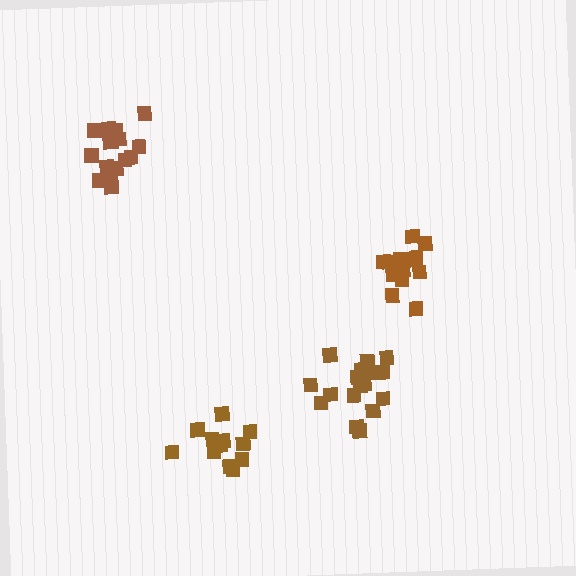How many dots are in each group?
Group 1: 17 dots, Group 2: 15 dots, Group 3: 17 dots, Group 4: 12 dots (61 total).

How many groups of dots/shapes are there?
There are 4 groups.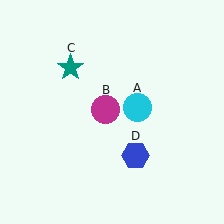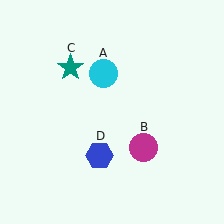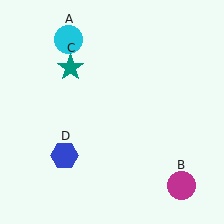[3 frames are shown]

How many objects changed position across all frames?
3 objects changed position: cyan circle (object A), magenta circle (object B), blue hexagon (object D).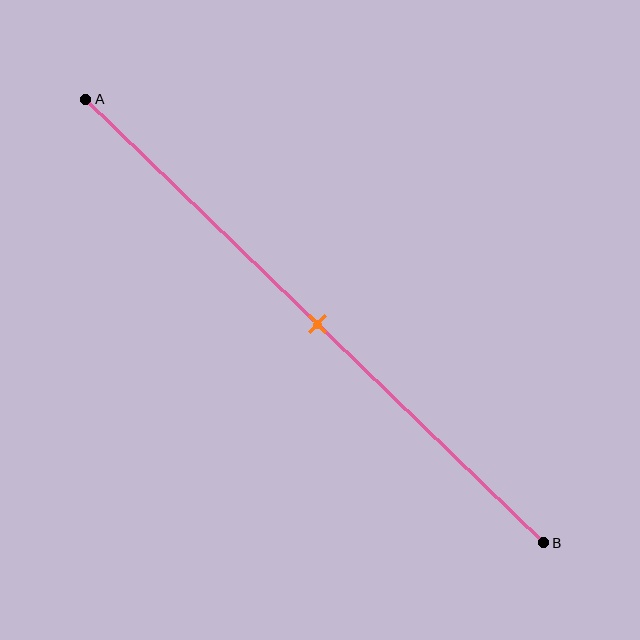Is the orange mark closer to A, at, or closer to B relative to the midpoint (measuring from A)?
The orange mark is approximately at the midpoint of segment AB.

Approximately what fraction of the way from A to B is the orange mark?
The orange mark is approximately 50% of the way from A to B.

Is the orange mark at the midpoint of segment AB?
Yes, the mark is approximately at the midpoint.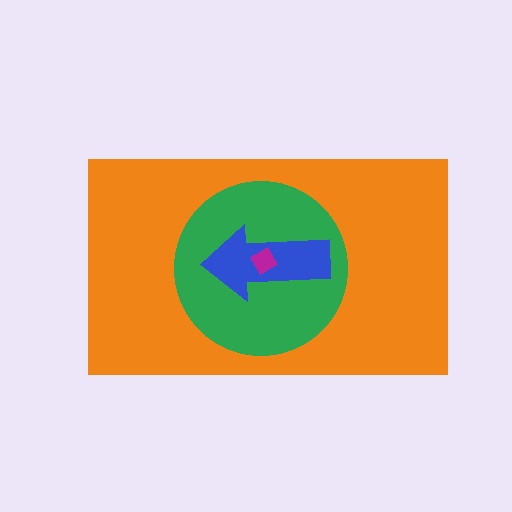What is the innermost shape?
The magenta diamond.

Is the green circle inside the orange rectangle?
Yes.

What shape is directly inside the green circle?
The blue arrow.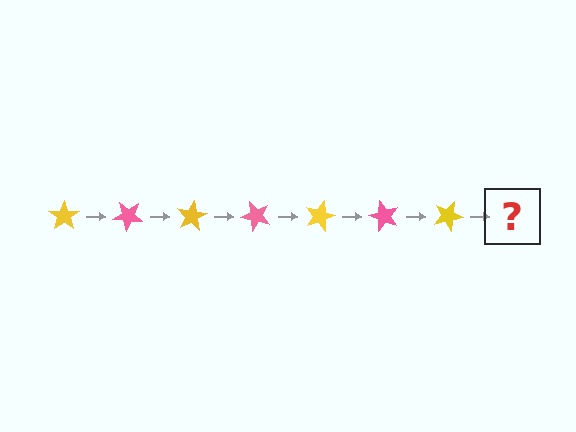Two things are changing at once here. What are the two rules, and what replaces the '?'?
The two rules are that it rotates 40 degrees each step and the color cycles through yellow and pink. The '?' should be a pink star, rotated 280 degrees from the start.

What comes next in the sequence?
The next element should be a pink star, rotated 280 degrees from the start.